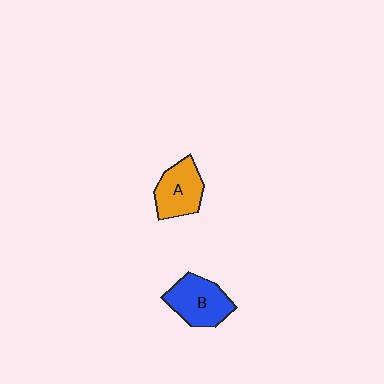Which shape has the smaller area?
Shape A (orange).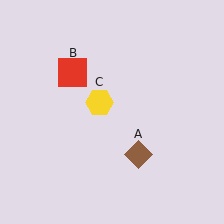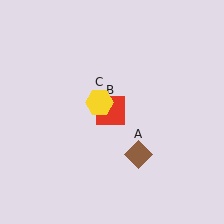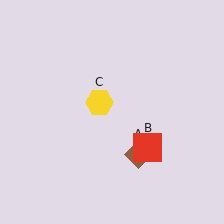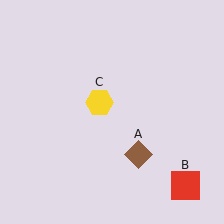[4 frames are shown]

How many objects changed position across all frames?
1 object changed position: red square (object B).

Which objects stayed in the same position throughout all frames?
Brown diamond (object A) and yellow hexagon (object C) remained stationary.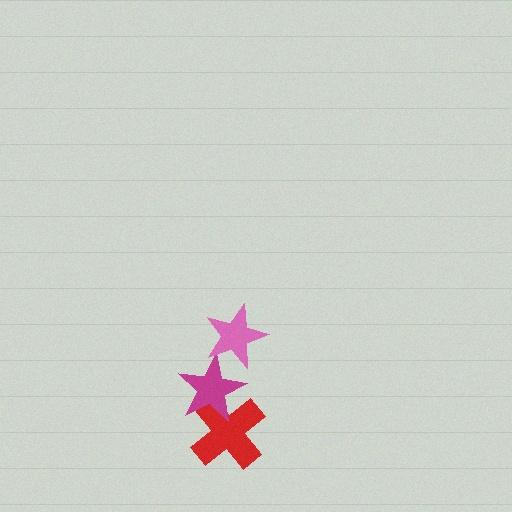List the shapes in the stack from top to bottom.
From top to bottom: the pink star, the magenta star, the red cross.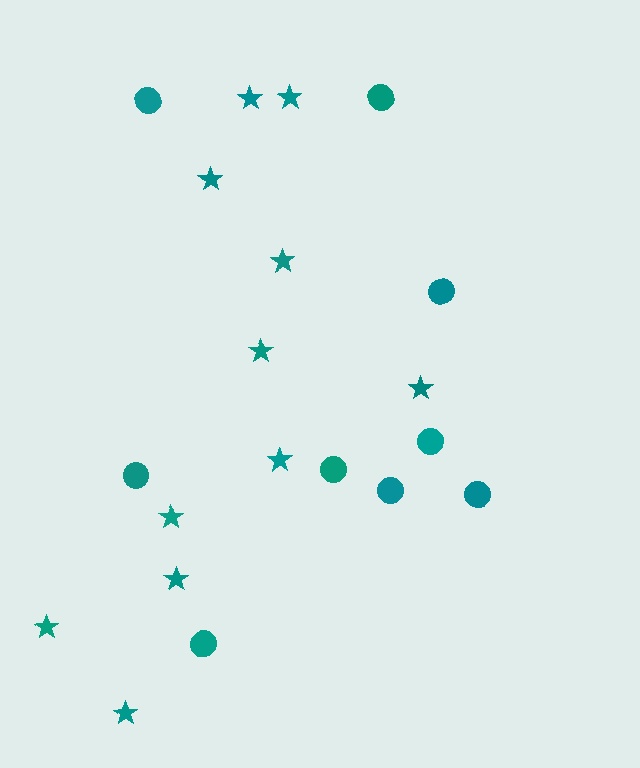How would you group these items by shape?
There are 2 groups: one group of stars (11) and one group of circles (9).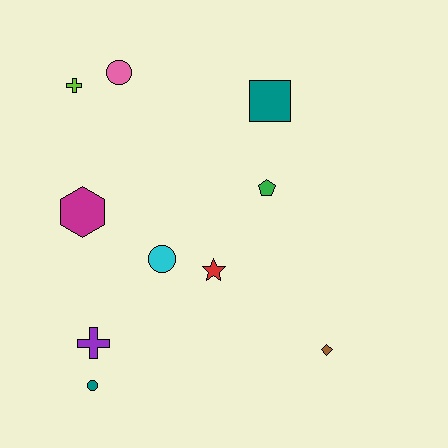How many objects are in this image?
There are 10 objects.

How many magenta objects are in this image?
There is 1 magenta object.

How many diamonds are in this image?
There is 1 diamond.